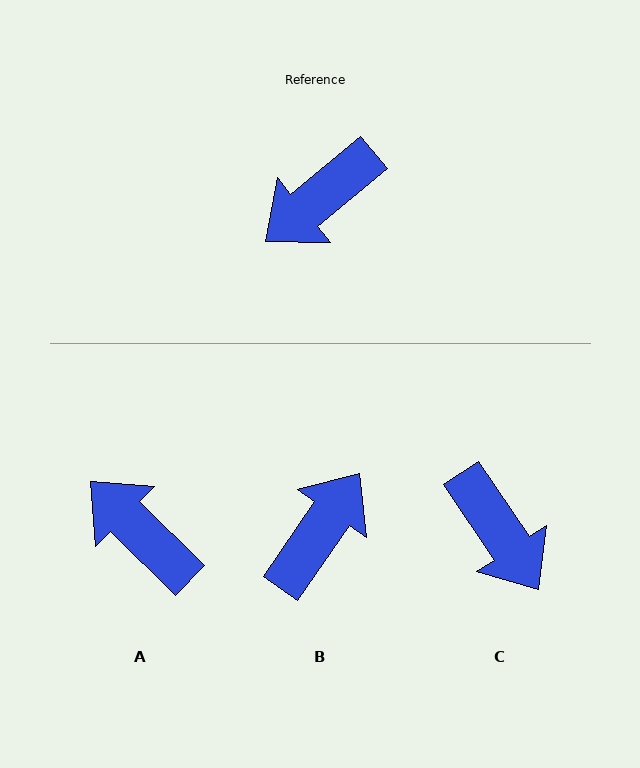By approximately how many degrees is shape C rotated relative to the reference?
Approximately 84 degrees counter-clockwise.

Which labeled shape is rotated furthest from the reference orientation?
B, about 164 degrees away.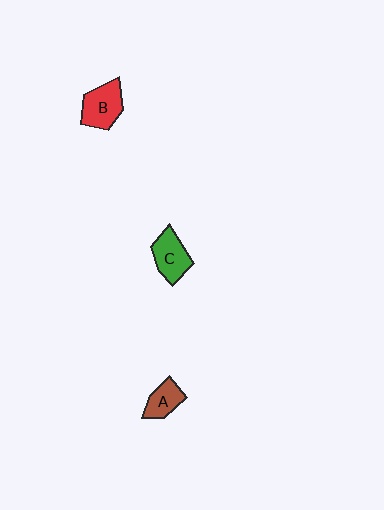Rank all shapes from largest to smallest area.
From largest to smallest: B (red), C (green), A (brown).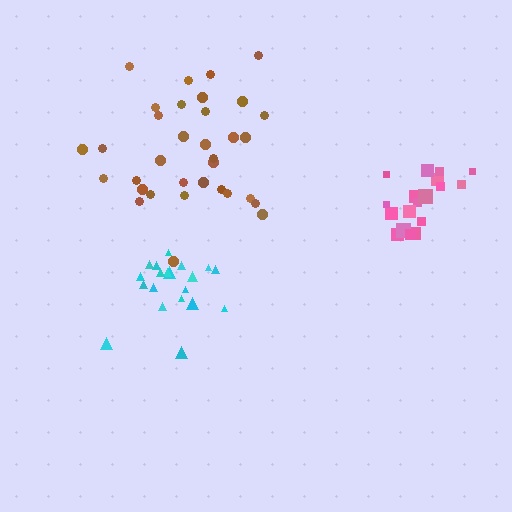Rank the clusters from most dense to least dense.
pink, cyan, brown.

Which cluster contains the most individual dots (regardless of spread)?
Brown (34).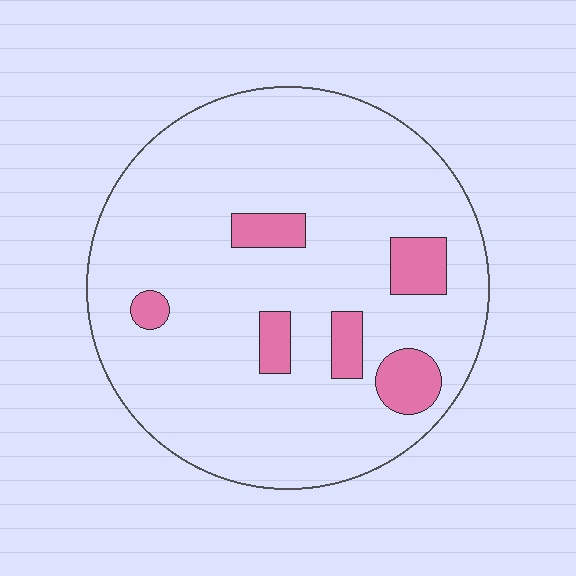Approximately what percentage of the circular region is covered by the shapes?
Approximately 10%.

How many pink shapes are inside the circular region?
6.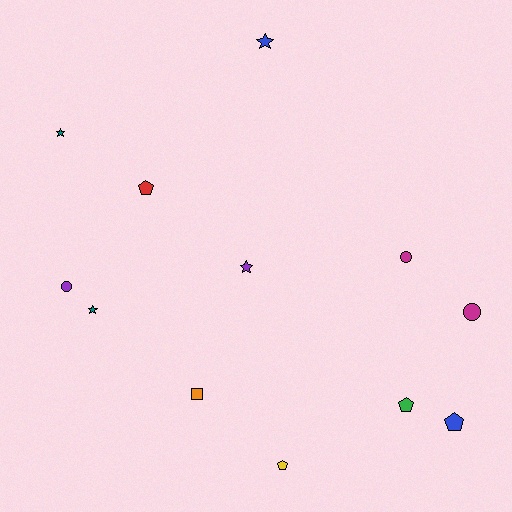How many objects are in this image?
There are 12 objects.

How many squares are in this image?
There is 1 square.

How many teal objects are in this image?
There are 2 teal objects.